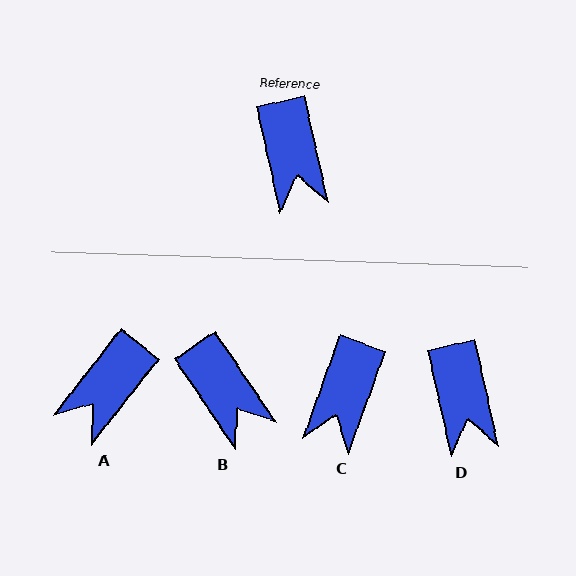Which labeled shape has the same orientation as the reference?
D.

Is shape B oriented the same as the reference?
No, it is off by about 21 degrees.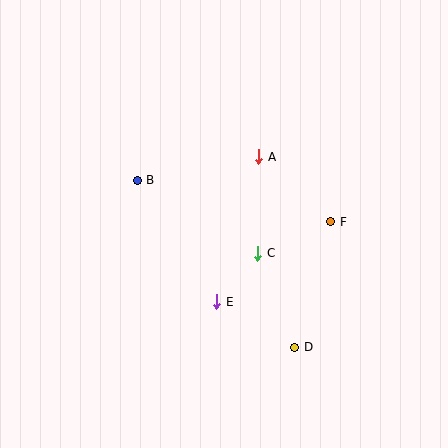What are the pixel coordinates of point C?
Point C is at (258, 253).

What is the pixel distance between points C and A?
The distance between C and A is 97 pixels.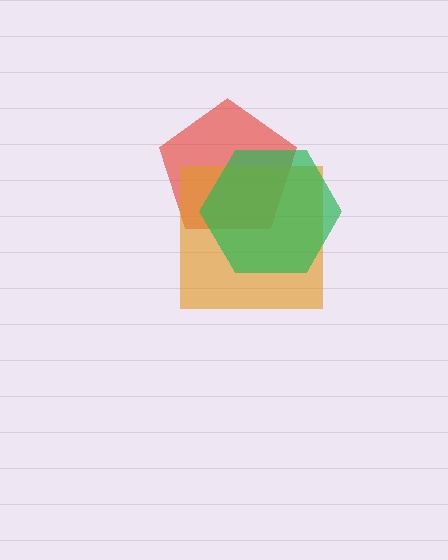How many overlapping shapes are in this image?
There are 3 overlapping shapes in the image.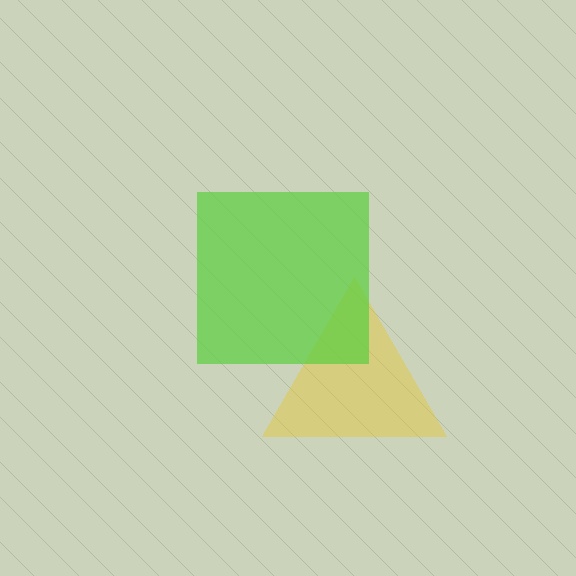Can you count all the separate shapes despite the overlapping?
Yes, there are 2 separate shapes.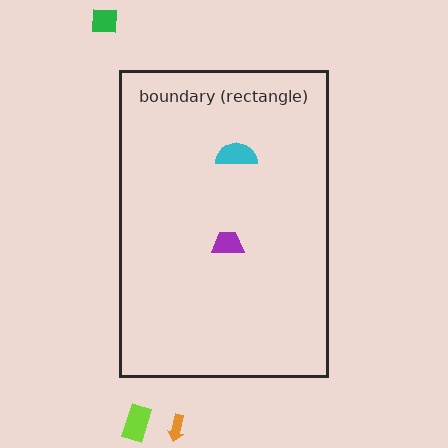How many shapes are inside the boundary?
2 inside, 3 outside.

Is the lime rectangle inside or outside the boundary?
Outside.